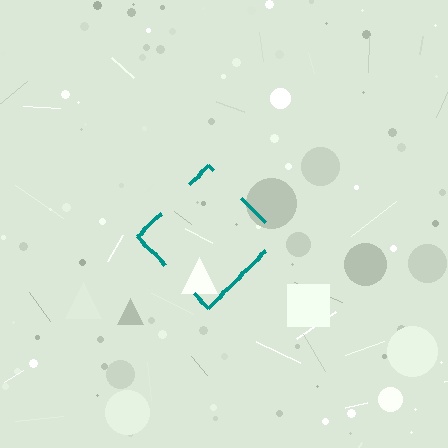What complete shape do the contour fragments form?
The contour fragments form a diamond.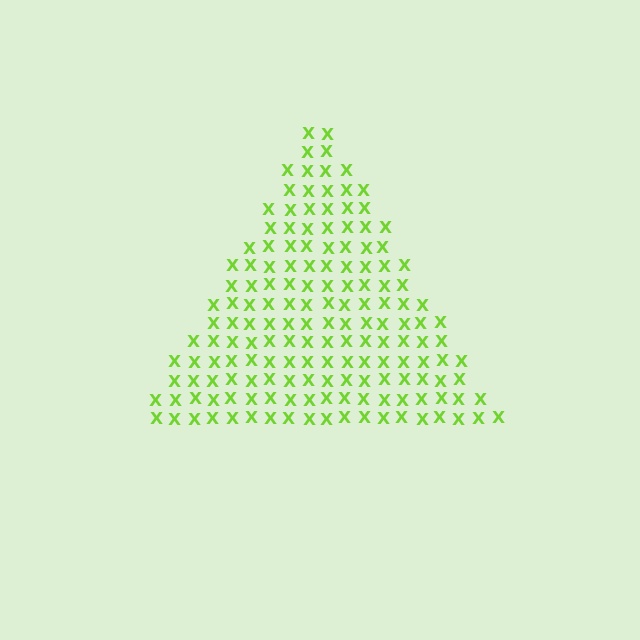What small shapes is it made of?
It is made of small letter X's.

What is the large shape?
The large shape is a triangle.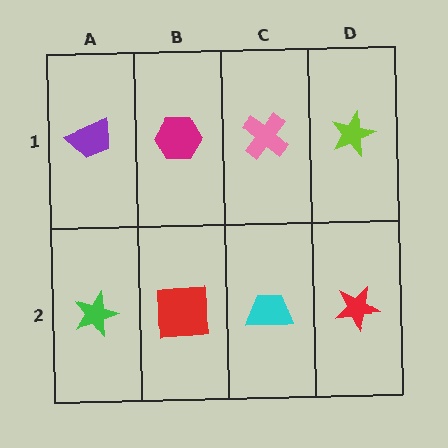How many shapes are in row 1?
4 shapes.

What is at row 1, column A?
A purple trapezoid.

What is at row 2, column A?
A green star.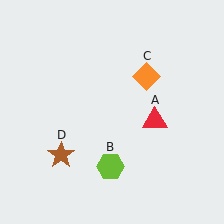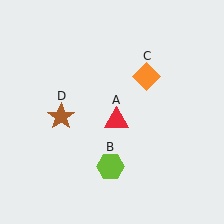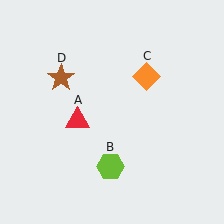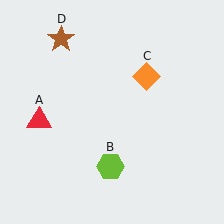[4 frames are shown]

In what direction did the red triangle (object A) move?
The red triangle (object A) moved left.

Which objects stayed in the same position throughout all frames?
Lime hexagon (object B) and orange diamond (object C) remained stationary.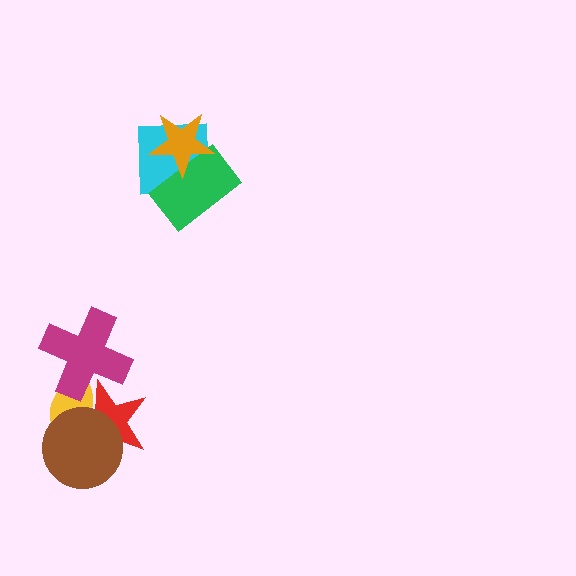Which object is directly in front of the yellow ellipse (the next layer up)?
The red star is directly in front of the yellow ellipse.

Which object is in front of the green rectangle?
The orange star is in front of the green rectangle.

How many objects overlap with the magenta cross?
2 objects overlap with the magenta cross.